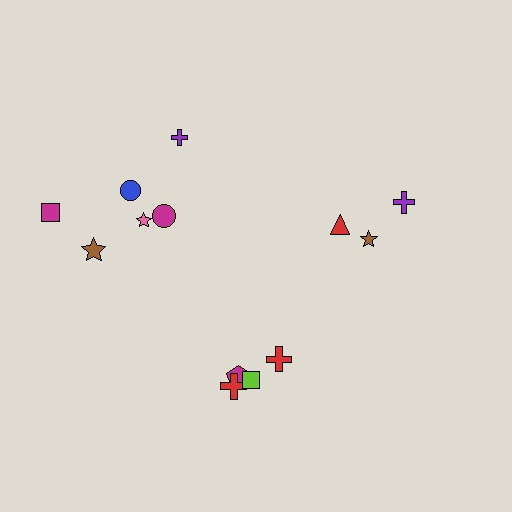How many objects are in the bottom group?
There are 4 objects.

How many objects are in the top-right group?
There are 3 objects.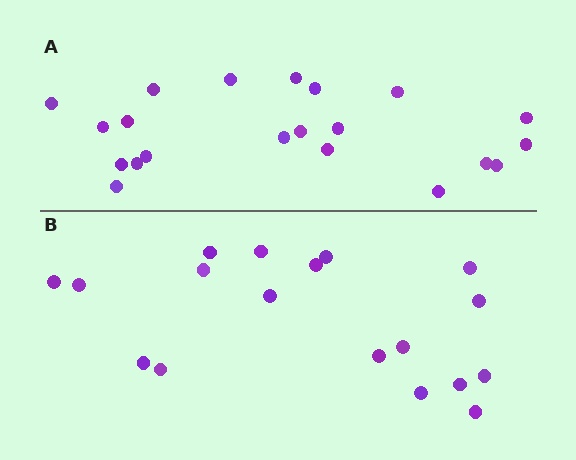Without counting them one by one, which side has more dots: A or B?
Region A (the top region) has more dots.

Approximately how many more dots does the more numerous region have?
Region A has just a few more — roughly 2 or 3 more dots than region B.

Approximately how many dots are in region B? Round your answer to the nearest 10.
About 20 dots. (The exact count is 18, which rounds to 20.)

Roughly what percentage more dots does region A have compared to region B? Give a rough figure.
About 15% more.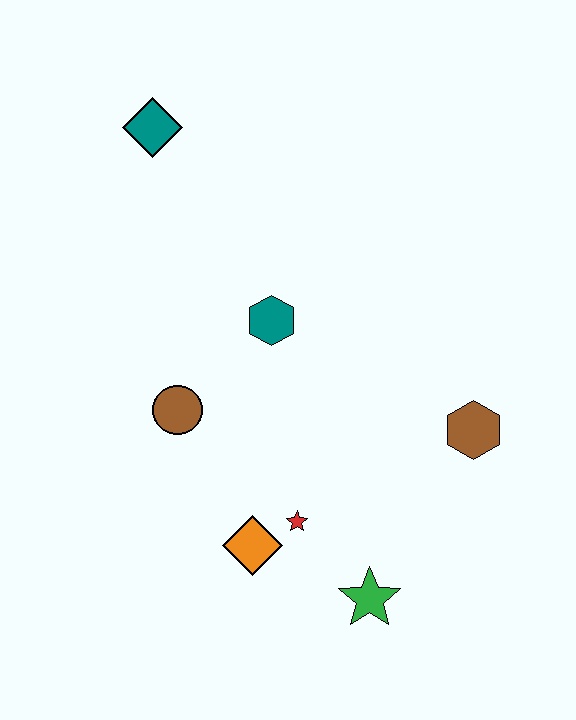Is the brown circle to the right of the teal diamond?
Yes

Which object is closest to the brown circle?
The teal hexagon is closest to the brown circle.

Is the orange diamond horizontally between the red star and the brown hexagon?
No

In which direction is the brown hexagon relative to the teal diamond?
The brown hexagon is to the right of the teal diamond.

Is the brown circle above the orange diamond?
Yes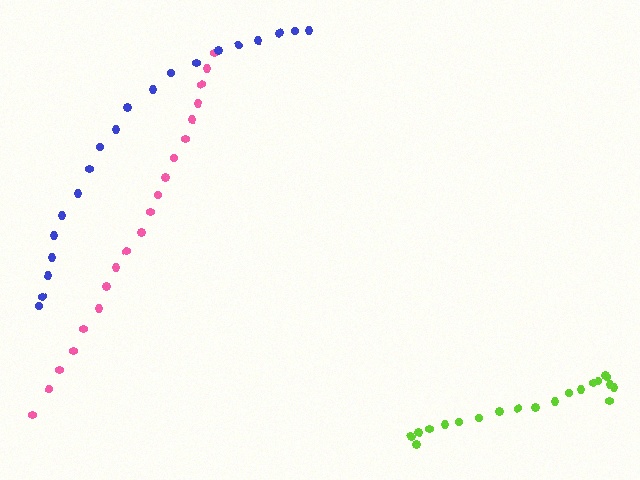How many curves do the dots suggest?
There are 3 distinct paths.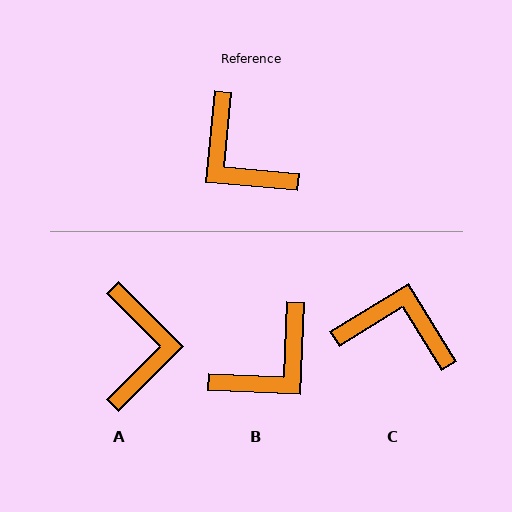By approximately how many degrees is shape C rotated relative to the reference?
Approximately 143 degrees clockwise.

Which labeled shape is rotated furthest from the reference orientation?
C, about 143 degrees away.